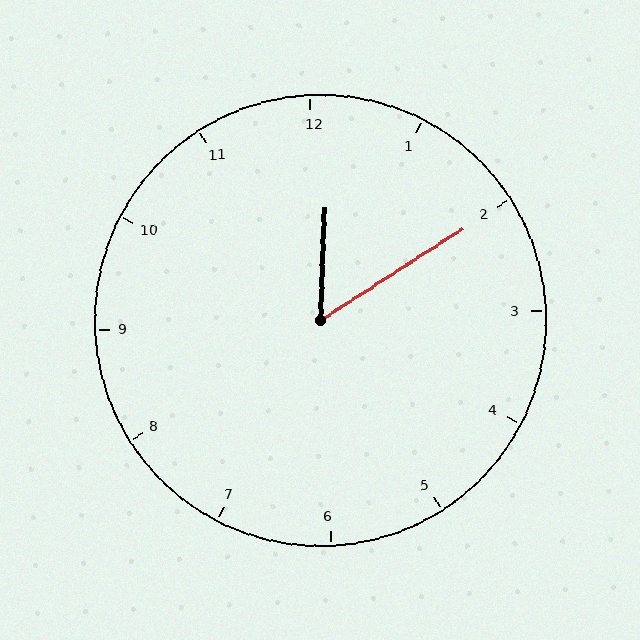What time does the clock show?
12:10.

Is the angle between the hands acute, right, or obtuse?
It is acute.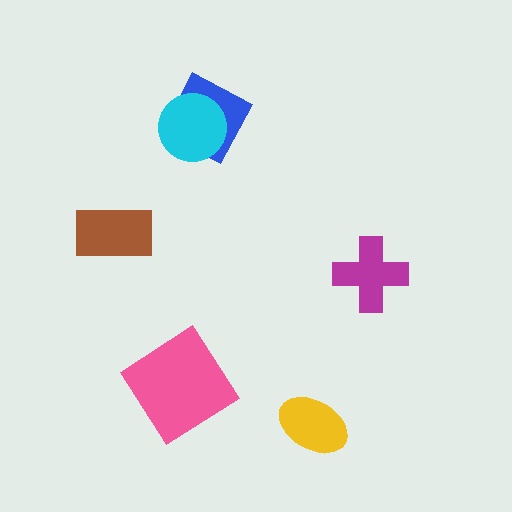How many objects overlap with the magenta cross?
0 objects overlap with the magenta cross.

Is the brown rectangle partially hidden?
No, no other shape covers it.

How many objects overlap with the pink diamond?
0 objects overlap with the pink diamond.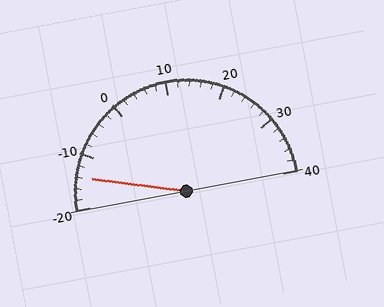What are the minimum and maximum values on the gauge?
The gauge ranges from -20 to 40.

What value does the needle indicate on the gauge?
The needle indicates approximately -14.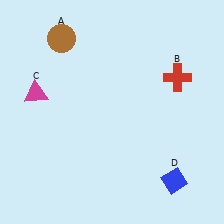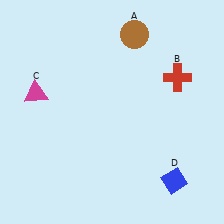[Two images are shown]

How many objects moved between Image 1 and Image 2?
1 object moved between the two images.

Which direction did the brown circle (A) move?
The brown circle (A) moved right.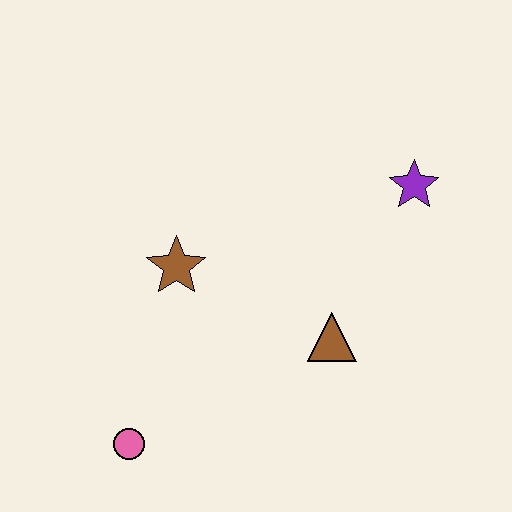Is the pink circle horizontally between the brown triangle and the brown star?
No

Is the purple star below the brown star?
No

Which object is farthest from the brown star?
The purple star is farthest from the brown star.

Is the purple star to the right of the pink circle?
Yes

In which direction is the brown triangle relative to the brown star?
The brown triangle is to the right of the brown star.